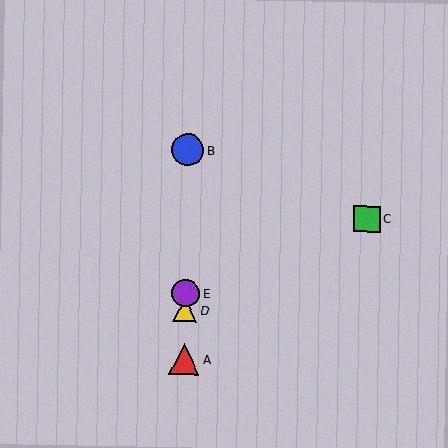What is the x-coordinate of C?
Object C is at x≈367.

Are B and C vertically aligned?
No, B is at x≈188 and C is at x≈367.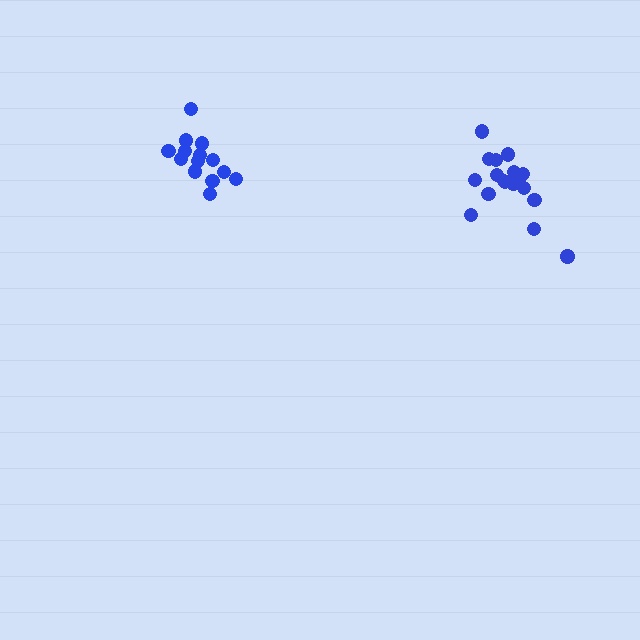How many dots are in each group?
Group 1: 14 dots, Group 2: 19 dots (33 total).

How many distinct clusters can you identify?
There are 2 distinct clusters.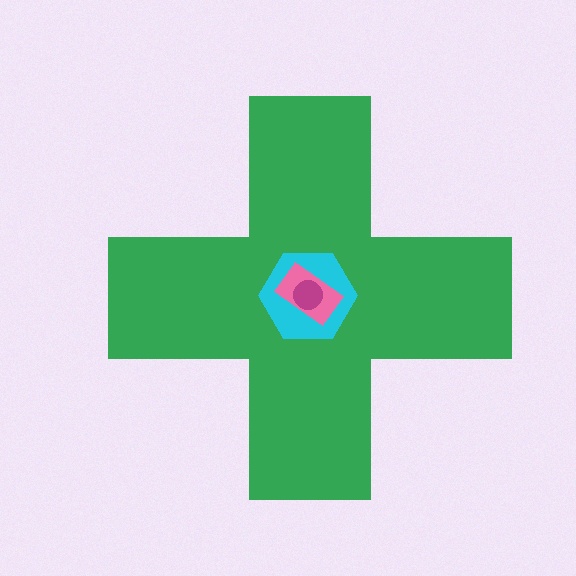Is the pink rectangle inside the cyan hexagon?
Yes.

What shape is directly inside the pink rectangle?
The magenta circle.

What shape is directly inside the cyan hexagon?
The pink rectangle.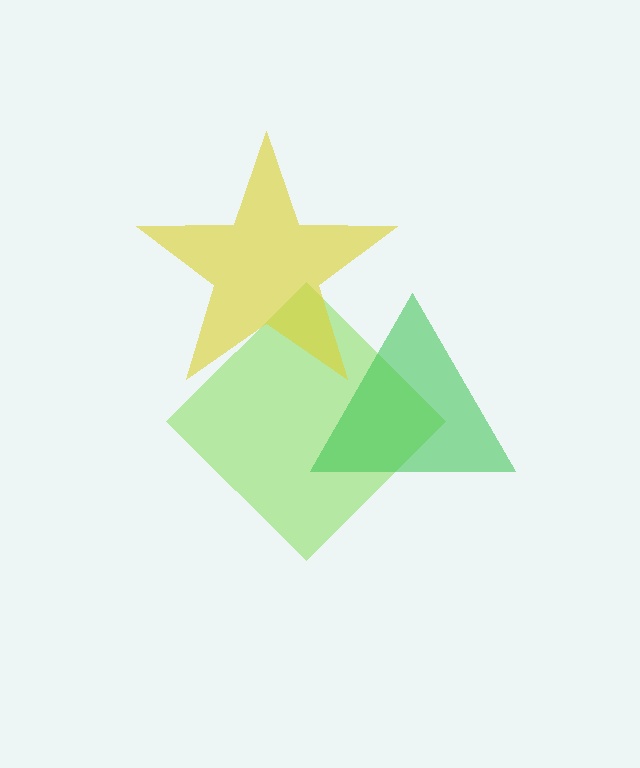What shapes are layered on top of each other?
The layered shapes are: a lime diamond, a yellow star, a green triangle.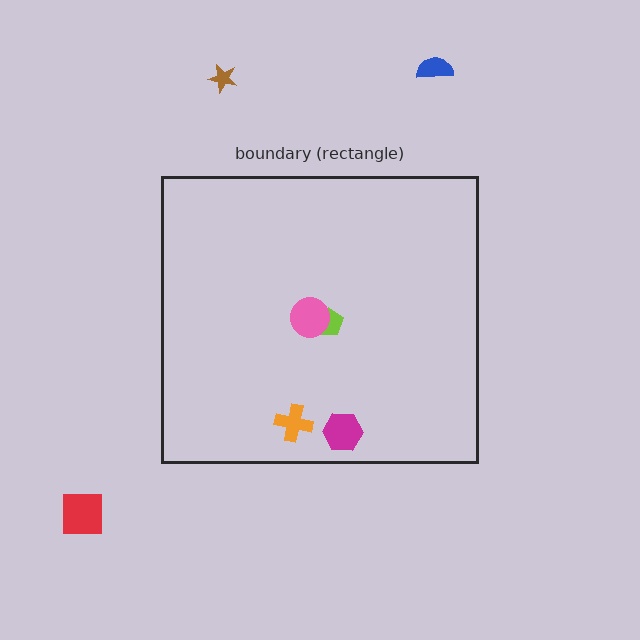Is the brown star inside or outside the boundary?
Outside.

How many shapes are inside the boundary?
4 inside, 3 outside.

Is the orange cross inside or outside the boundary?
Inside.